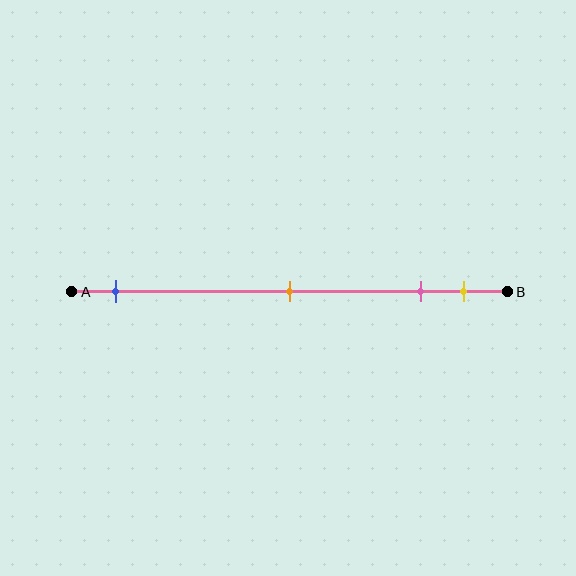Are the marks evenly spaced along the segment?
No, the marks are not evenly spaced.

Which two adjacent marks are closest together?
The pink and yellow marks are the closest adjacent pair.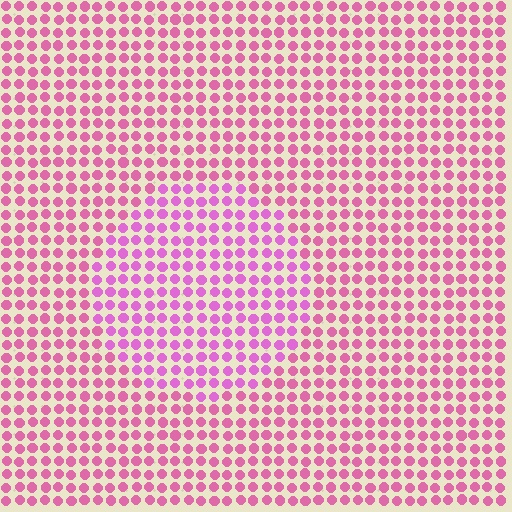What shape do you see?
I see a circle.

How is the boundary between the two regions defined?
The boundary is defined purely by a slight shift in hue (about 23 degrees). Spacing, size, and orientation are identical on both sides.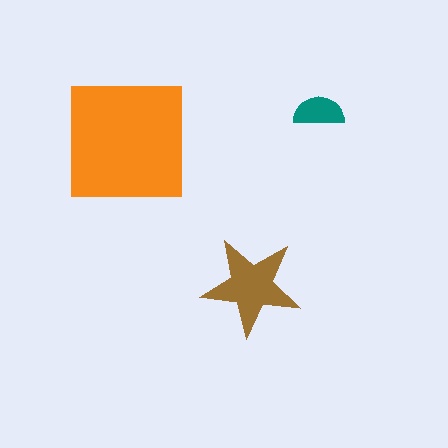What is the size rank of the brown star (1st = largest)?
2nd.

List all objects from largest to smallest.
The orange square, the brown star, the teal semicircle.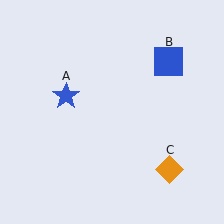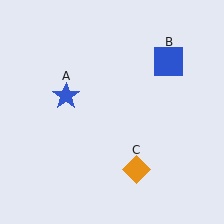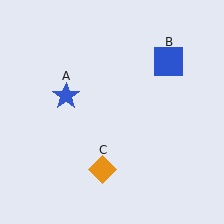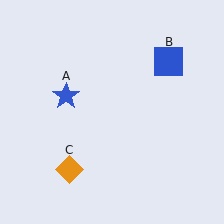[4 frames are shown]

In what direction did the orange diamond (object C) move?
The orange diamond (object C) moved left.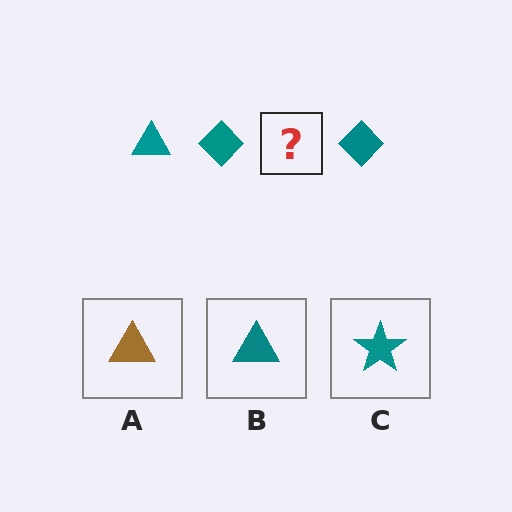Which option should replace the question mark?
Option B.